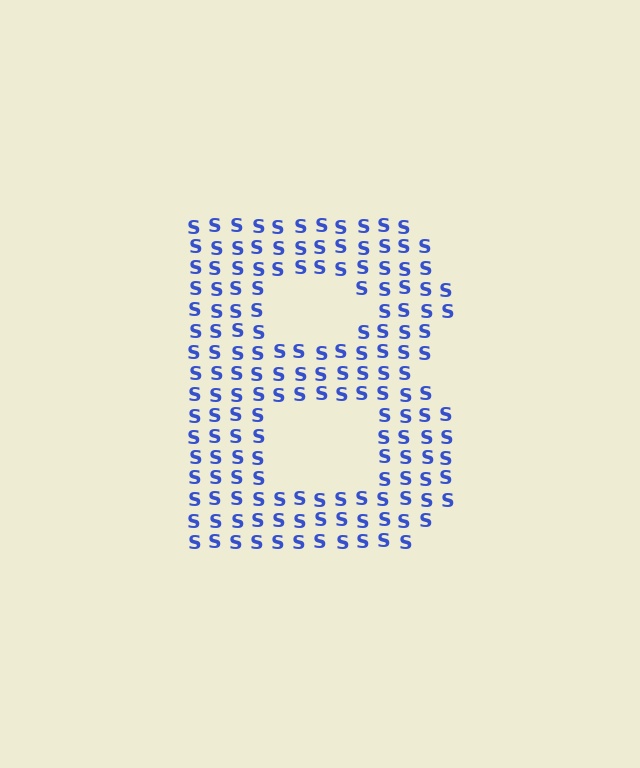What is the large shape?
The large shape is the letter B.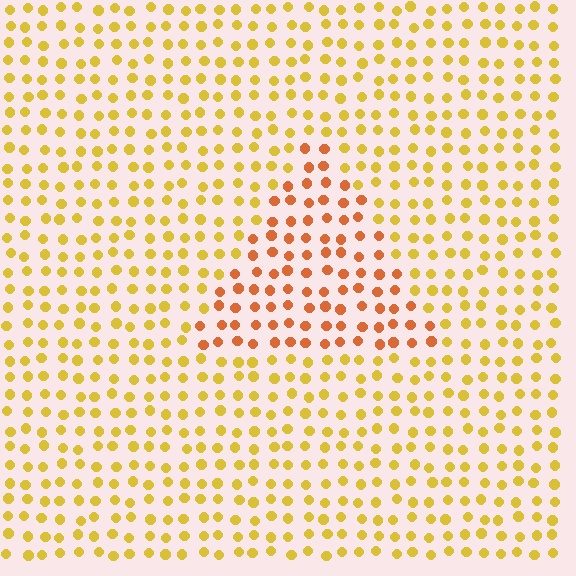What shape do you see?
I see a triangle.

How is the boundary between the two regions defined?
The boundary is defined purely by a slight shift in hue (about 32 degrees). Spacing, size, and orientation are identical on both sides.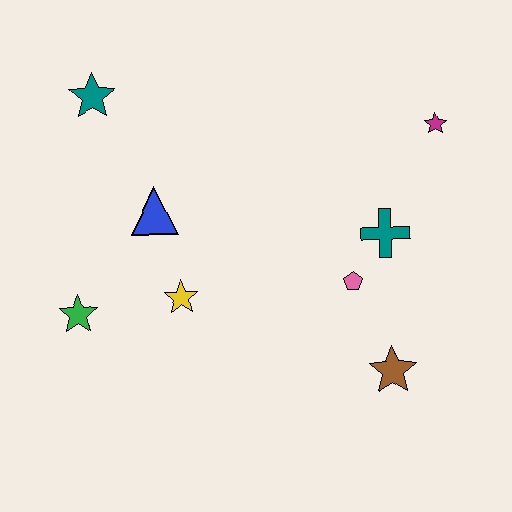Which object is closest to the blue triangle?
The yellow star is closest to the blue triangle.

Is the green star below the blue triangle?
Yes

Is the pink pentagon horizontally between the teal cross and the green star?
Yes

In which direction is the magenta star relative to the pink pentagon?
The magenta star is above the pink pentagon.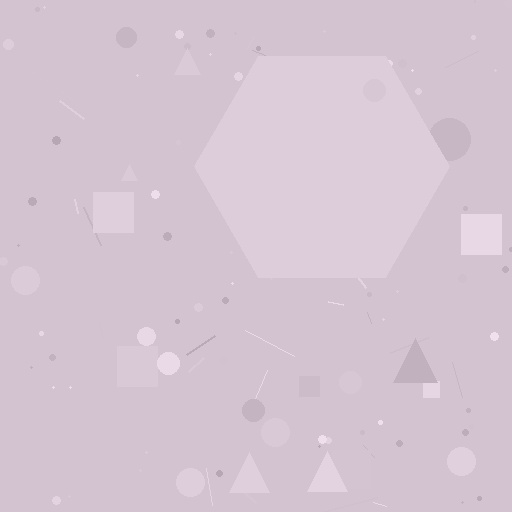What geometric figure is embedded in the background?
A hexagon is embedded in the background.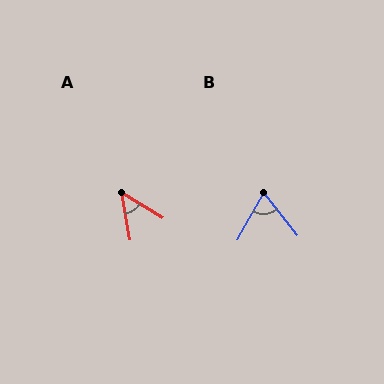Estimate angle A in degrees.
Approximately 49 degrees.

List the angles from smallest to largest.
A (49°), B (68°).